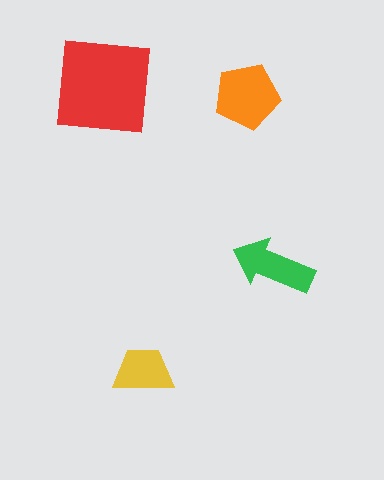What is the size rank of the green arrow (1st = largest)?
3rd.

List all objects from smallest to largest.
The yellow trapezoid, the green arrow, the orange pentagon, the red square.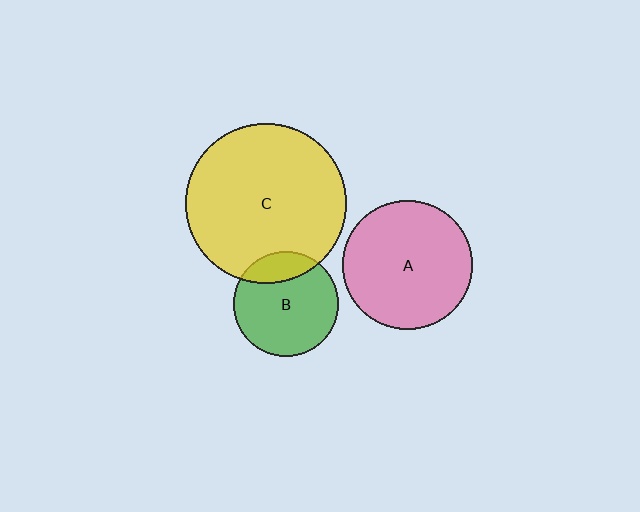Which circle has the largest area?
Circle C (yellow).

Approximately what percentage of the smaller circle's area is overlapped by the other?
Approximately 20%.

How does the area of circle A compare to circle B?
Approximately 1.5 times.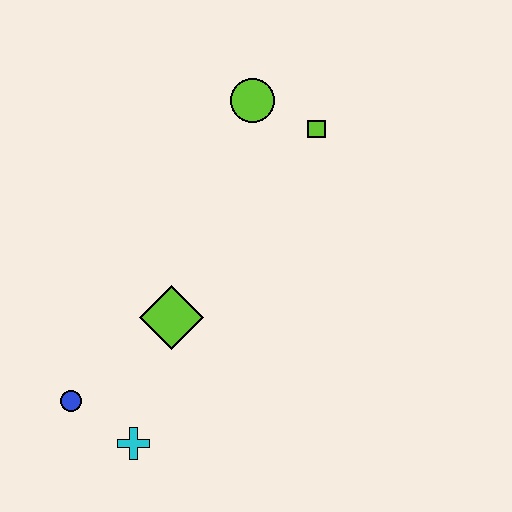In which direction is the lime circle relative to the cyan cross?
The lime circle is above the cyan cross.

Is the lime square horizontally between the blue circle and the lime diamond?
No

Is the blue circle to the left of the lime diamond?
Yes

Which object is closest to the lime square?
The lime circle is closest to the lime square.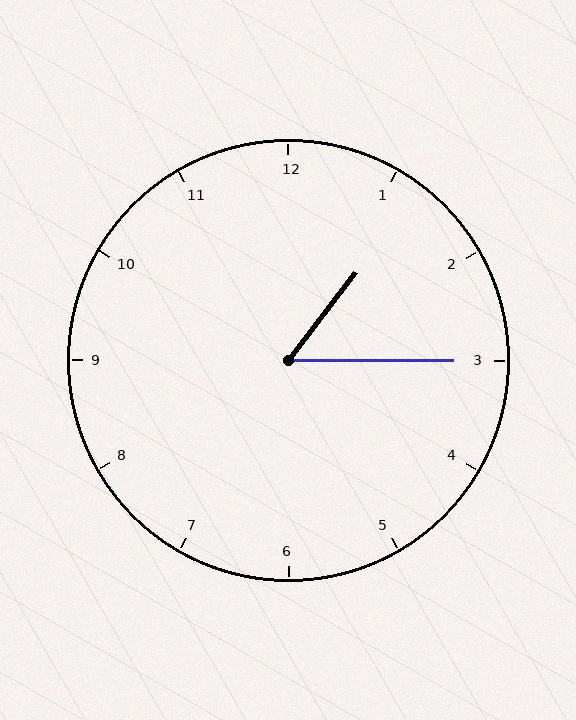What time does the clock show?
1:15.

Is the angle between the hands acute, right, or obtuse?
It is acute.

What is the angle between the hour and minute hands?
Approximately 52 degrees.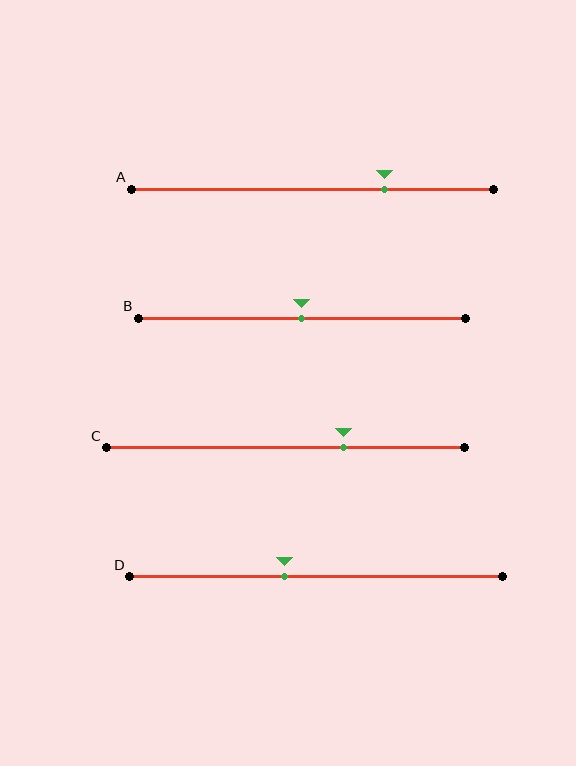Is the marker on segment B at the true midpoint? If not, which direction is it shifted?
Yes, the marker on segment B is at the true midpoint.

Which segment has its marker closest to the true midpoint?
Segment B has its marker closest to the true midpoint.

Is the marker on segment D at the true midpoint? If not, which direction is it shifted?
No, the marker on segment D is shifted to the left by about 8% of the segment length.